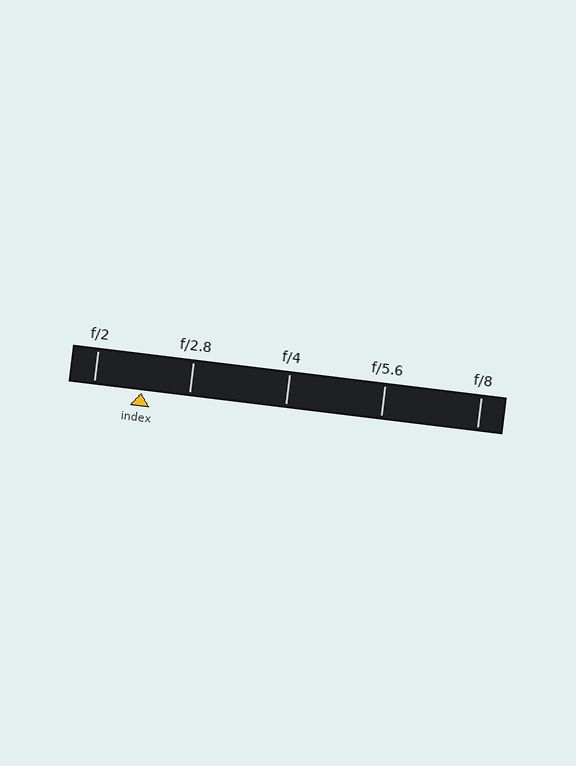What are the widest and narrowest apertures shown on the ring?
The widest aperture shown is f/2 and the narrowest is f/8.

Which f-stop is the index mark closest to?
The index mark is closest to f/2.8.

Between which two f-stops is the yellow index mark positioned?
The index mark is between f/2 and f/2.8.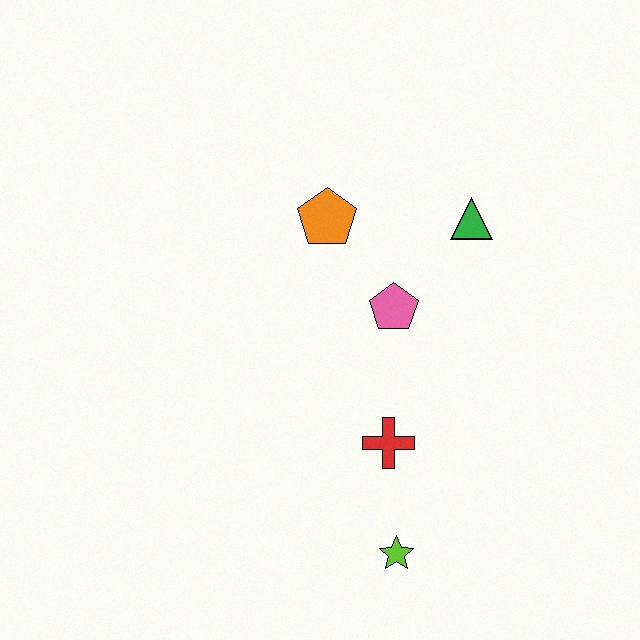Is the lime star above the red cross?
No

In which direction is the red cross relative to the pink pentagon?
The red cross is below the pink pentagon.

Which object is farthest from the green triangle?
The lime star is farthest from the green triangle.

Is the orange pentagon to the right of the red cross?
No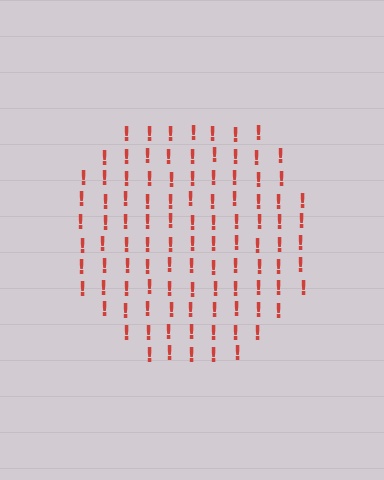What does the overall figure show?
The overall figure shows a circle.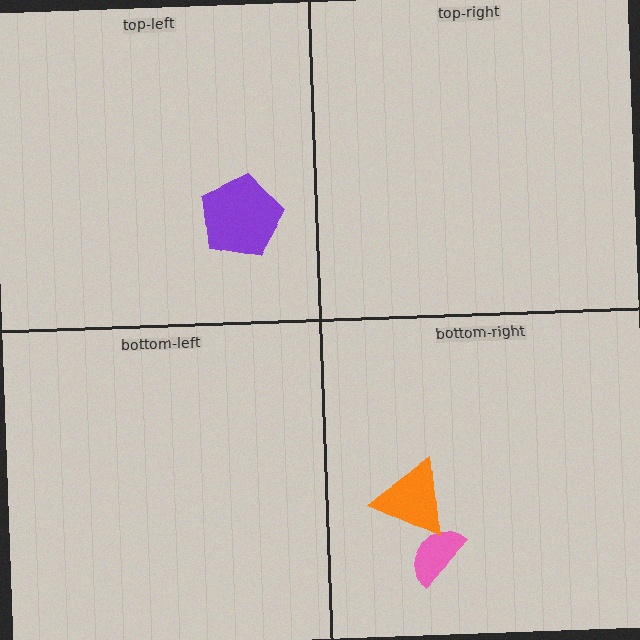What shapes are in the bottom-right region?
The pink semicircle, the orange triangle.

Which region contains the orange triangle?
The bottom-right region.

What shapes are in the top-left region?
The purple pentagon.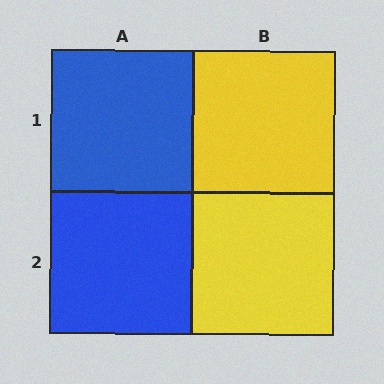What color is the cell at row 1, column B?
Yellow.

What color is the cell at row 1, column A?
Blue.